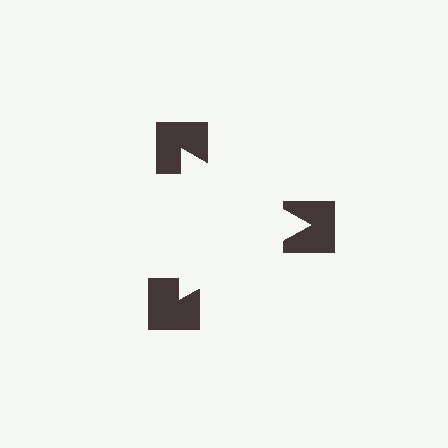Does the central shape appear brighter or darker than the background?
It typically appears slightly brighter than the background, even though no actual brightness change is drawn.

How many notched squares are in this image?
There are 3 — one at each vertex of the illusory triangle.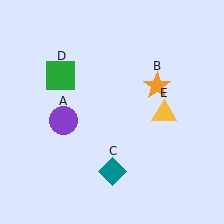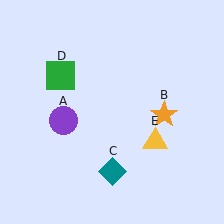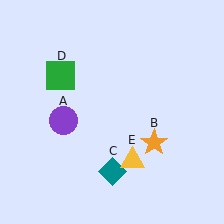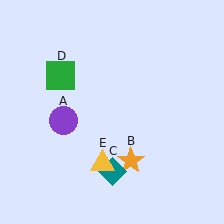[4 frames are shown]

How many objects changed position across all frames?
2 objects changed position: orange star (object B), yellow triangle (object E).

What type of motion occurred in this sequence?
The orange star (object B), yellow triangle (object E) rotated clockwise around the center of the scene.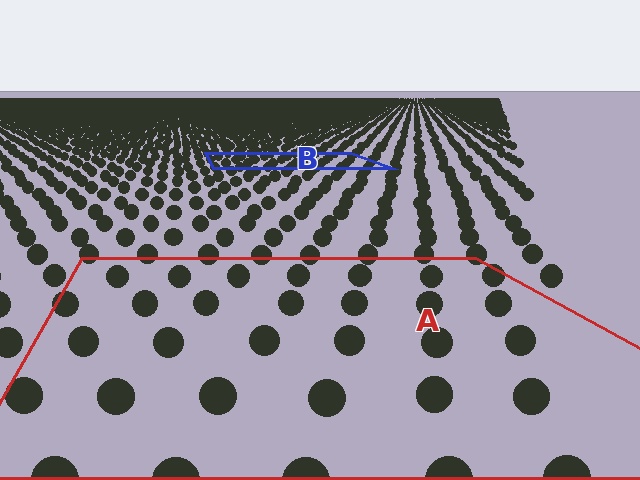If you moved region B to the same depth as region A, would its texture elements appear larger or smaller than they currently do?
They would appear larger. At a closer depth, the same texture elements are projected at a bigger on-screen size.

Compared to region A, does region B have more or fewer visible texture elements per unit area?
Region B has more texture elements per unit area — they are packed more densely because it is farther away.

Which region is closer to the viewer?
Region A is closer. The texture elements there are larger and more spread out.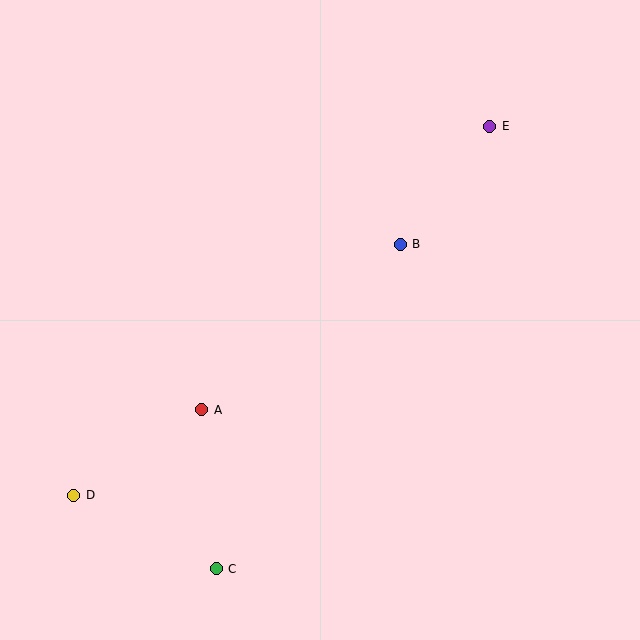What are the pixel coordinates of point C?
Point C is at (216, 569).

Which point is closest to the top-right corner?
Point E is closest to the top-right corner.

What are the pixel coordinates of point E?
Point E is at (490, 126).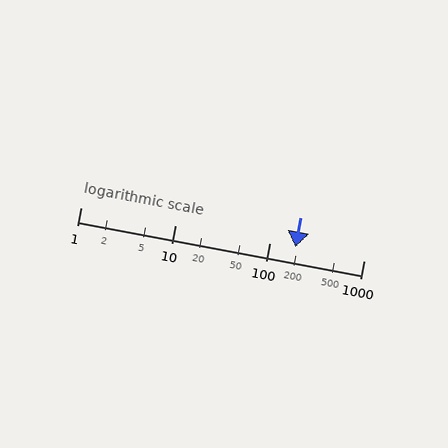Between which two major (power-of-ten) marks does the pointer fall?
The pointer is between 100 and 1000.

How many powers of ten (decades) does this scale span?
The scale spans 3 decades, from 1 to 1000.